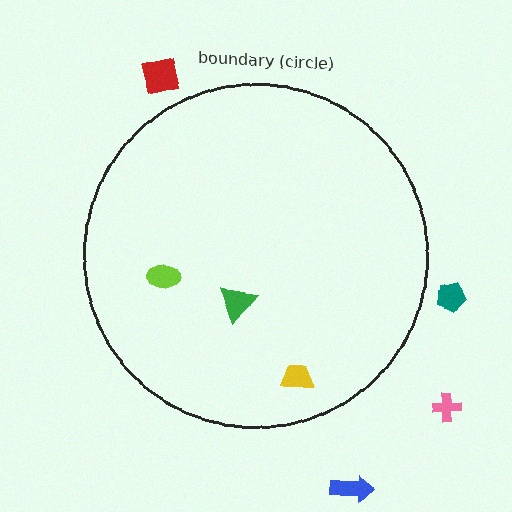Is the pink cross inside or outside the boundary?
Outside.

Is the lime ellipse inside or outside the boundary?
Inside.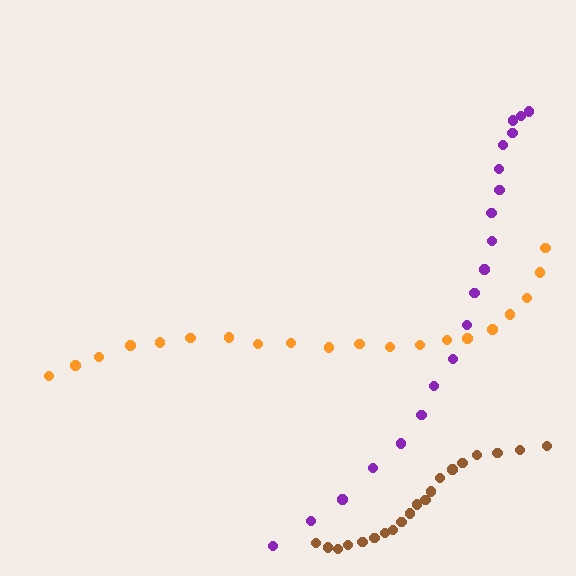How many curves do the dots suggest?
There are 3 distinct paths.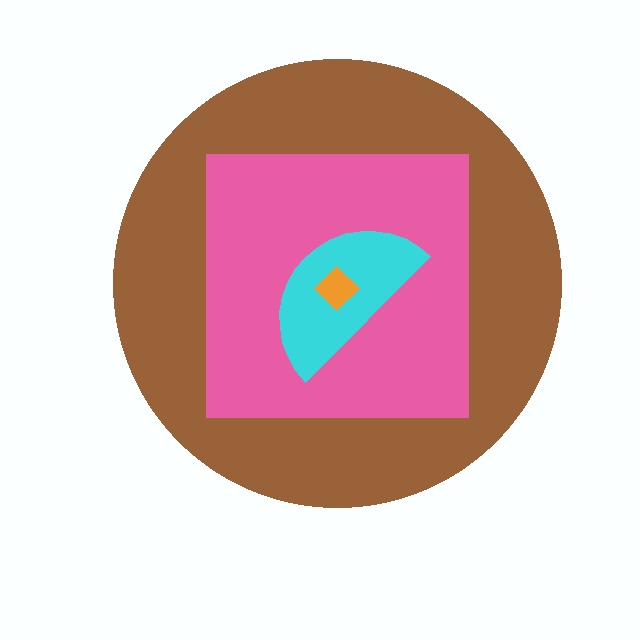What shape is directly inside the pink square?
The cyan semicircle.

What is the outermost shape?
The brown circle.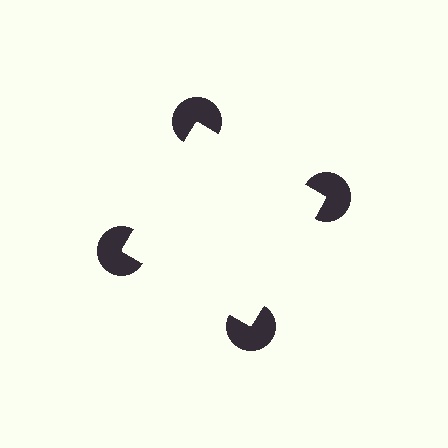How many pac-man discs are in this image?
There are 4 — one at each vertex of the illusory square.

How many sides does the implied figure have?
4 sides.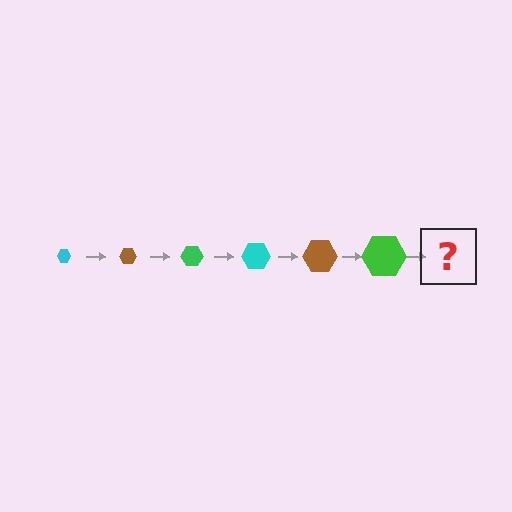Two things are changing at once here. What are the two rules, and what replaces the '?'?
The two rules are that the hexagon grows larger each step and the color cycles through cyan, brown, and green. The '?' should be a cyan hexagon, larger than the previous one.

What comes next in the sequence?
The next element should be a cyan hexagon, larger than the previous one.